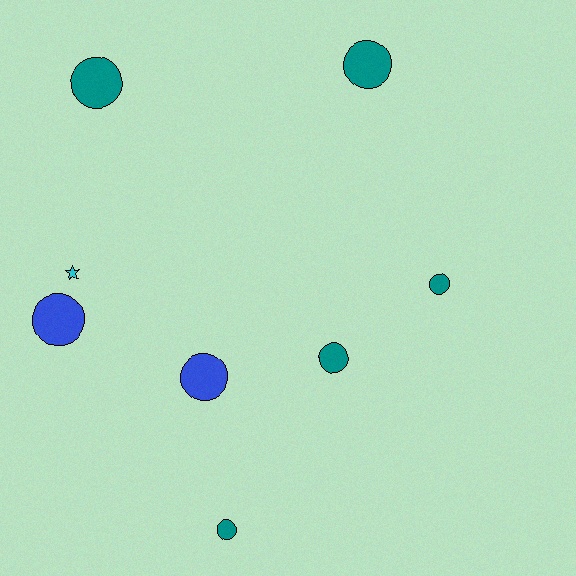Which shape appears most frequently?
Circle, with 7 objects.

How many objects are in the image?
There are 8 objects.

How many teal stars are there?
There are no teal stars.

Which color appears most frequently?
Teal, with 5 objects.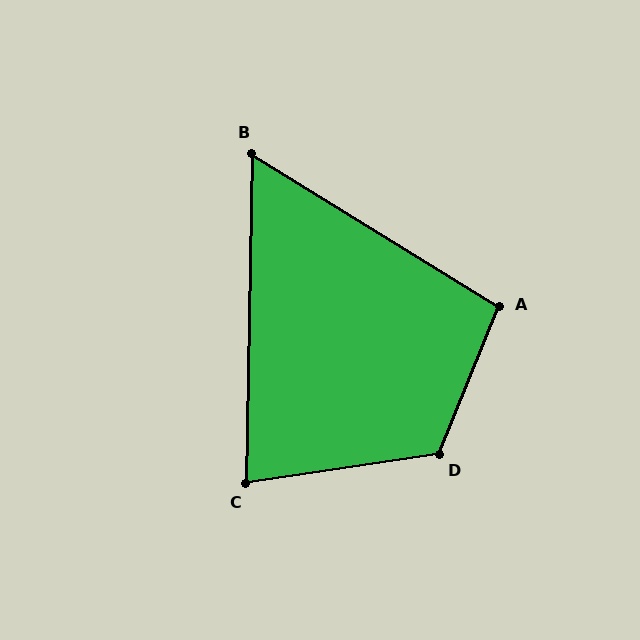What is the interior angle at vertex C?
Approximately 80 degrees (acute).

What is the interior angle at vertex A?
Approximately 100 degrees (obtuse).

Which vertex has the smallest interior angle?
B, at approximately 59 degrees.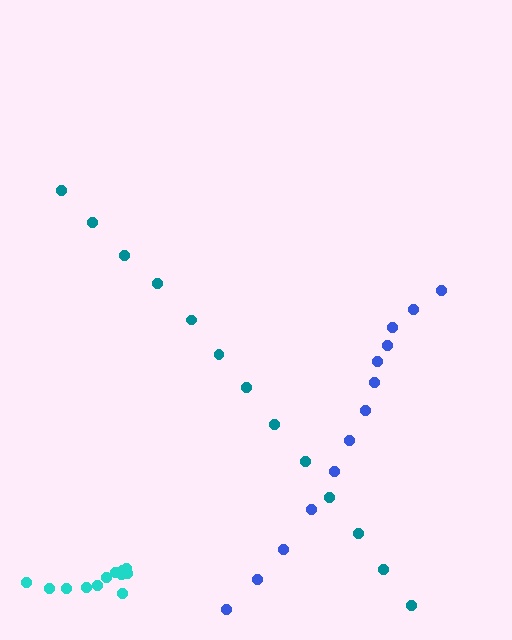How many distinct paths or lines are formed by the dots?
There are 3 distinct paths.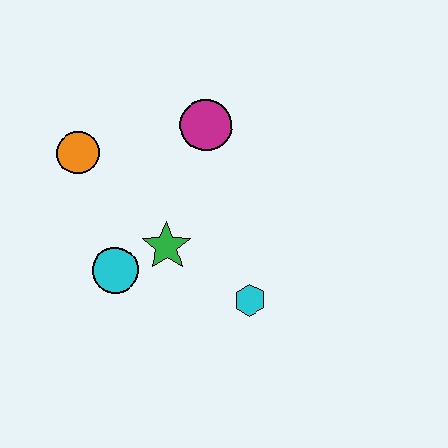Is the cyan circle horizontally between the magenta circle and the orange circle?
Yes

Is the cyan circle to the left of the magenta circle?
Yes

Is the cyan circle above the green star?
No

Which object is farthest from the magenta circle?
The cyan hexagon is farthest from the magenta circle.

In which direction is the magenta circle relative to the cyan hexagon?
The magenta circle is above the cyan hexagon.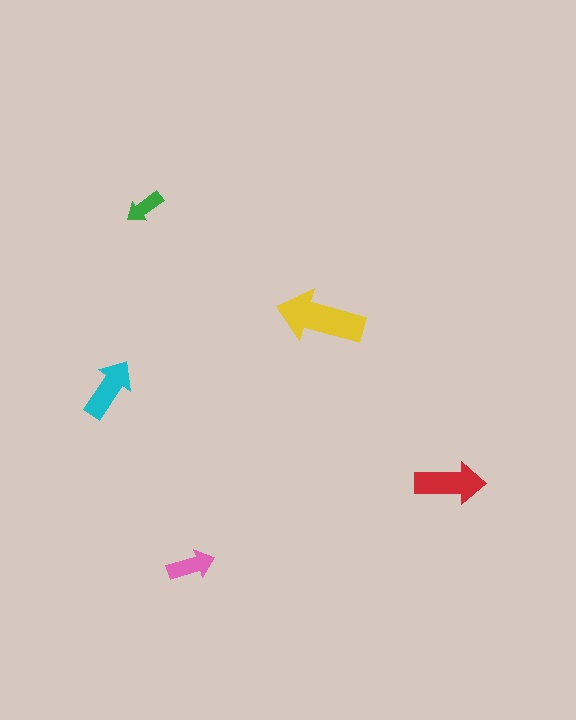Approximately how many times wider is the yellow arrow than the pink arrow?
About 2 times wider.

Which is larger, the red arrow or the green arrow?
The red one.